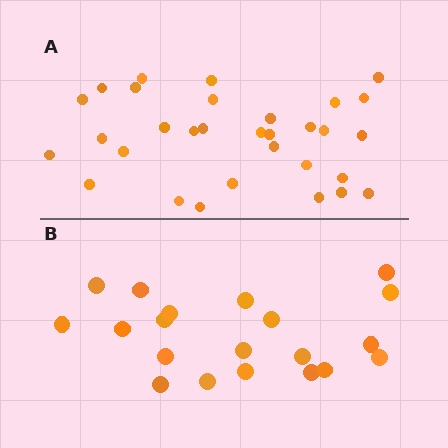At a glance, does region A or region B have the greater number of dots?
Region A (the top region) has more dots.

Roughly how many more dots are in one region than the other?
Region A has roughly 12 or so more dots than region B.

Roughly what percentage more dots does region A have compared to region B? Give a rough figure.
About 55% more.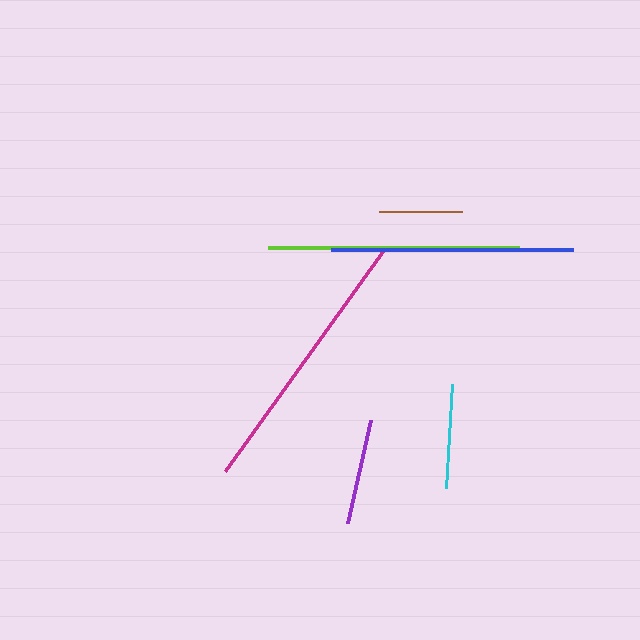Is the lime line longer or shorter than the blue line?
The lime line is longer than the blue line.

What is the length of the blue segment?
The blue segment is approximately 242 pixels long.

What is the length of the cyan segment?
The cyan segment is approximately 104 pixels long.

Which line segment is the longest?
The magenta line is the longest at approximately 275 pixels.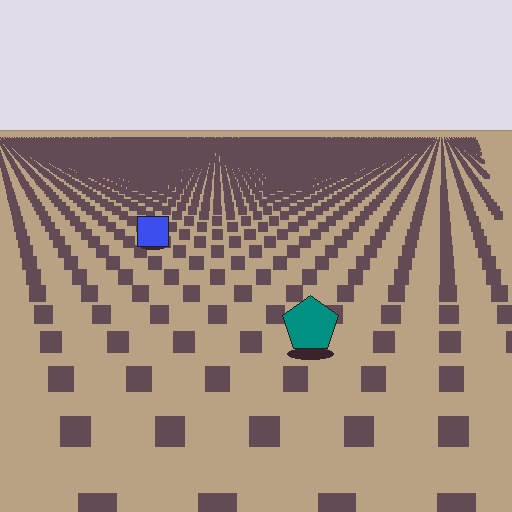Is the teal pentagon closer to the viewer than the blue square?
Yes. The teal pentagon is closer — you can tell from the texture gradient: the ground texture is coarser near it.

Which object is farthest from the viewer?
The blue square is farthest from the viewer. It appears smaller and the ground texture around it is denser.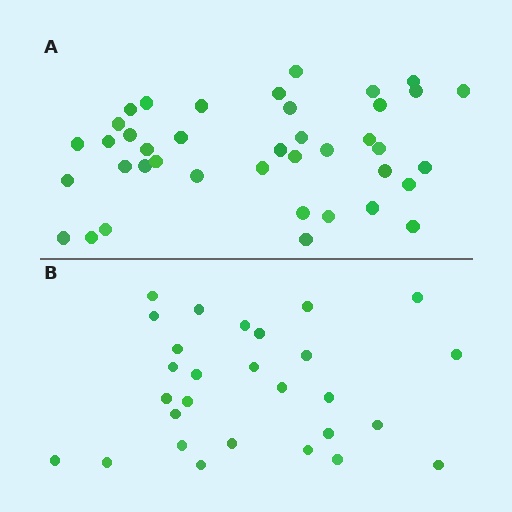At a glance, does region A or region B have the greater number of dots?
Region A (the top region) has more dots.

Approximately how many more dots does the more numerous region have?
Region A has roughly 12 or so more dots than region B.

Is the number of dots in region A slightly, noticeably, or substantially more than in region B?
Region A has noticeably more, but not dramatically so. The ratio is roughly 1.4 to 1.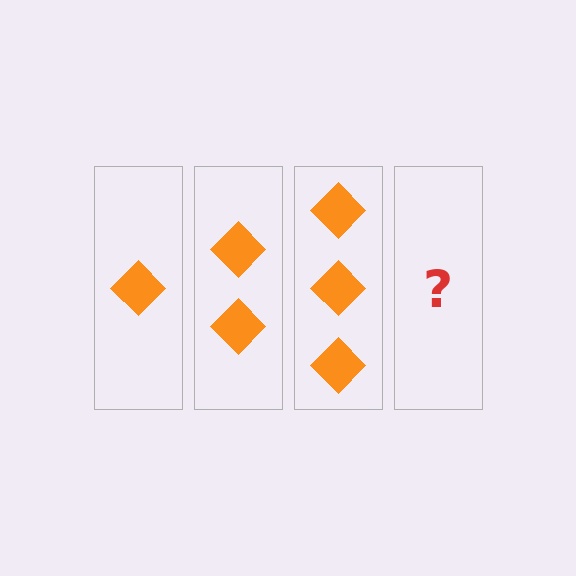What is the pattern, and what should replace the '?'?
The pattern is that each step adds one more diamond. The '?' should be 4 diamonds.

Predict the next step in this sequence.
The next step is 4 diamonds.